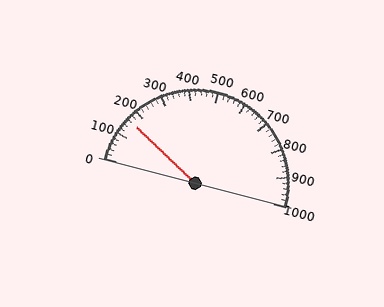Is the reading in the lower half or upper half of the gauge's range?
The reading is in the lower half of the range (0 to 1000).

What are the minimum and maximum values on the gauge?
The gauge ranges from 0 to 1000.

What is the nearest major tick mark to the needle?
The nearest major tick mark is 200.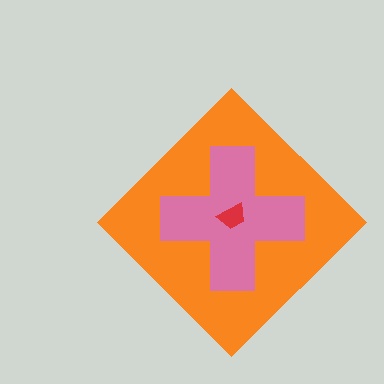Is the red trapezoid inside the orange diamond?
Yes.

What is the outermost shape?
The orange diamond.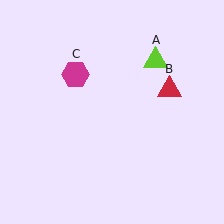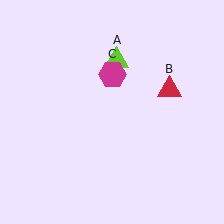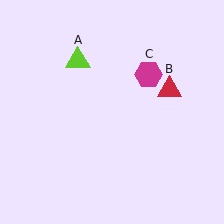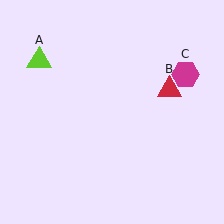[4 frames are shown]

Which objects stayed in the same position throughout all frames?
Red triangle (object B) remained stationary.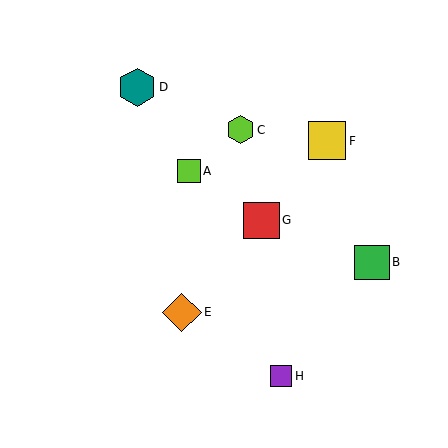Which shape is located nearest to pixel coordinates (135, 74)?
The teal hexagon (labeled D) at (137, 87) is nearest to that location.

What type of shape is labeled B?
Shape B is a green square.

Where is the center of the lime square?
The center of the lime square is at (189, 171).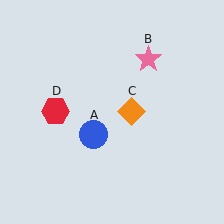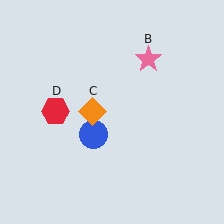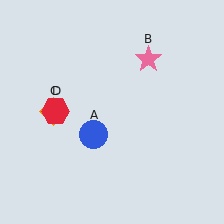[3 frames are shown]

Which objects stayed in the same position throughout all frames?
Blue circle (object A) and pink star (object B) and red hexagon (object D) remained stationary.